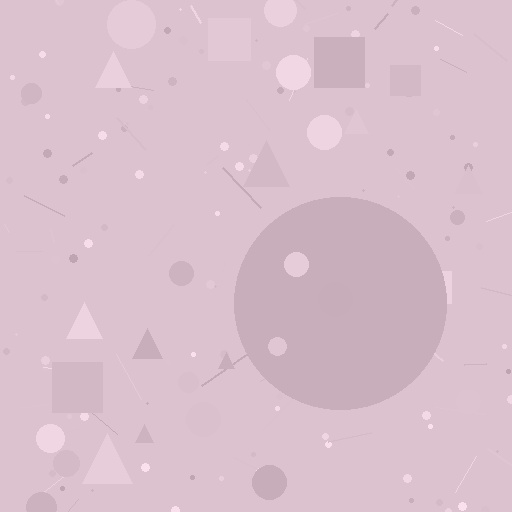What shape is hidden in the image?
A circle is hidden in the image.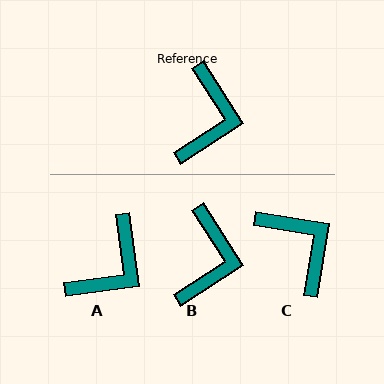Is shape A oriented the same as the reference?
No, it is off by about 25 degrees.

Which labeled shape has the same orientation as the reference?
B.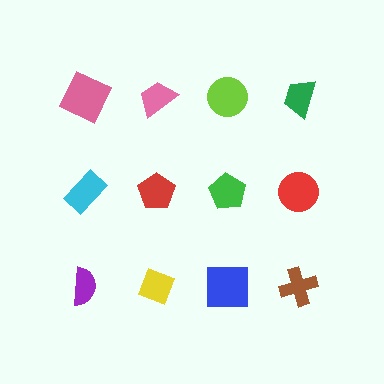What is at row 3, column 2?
A yellow diamond.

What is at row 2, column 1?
A cyan rectangle.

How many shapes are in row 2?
4 shapes.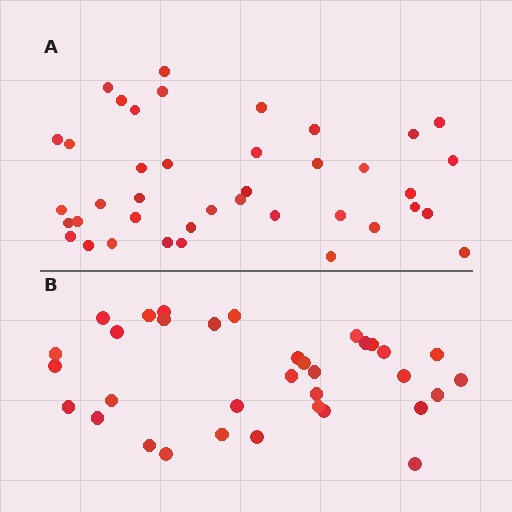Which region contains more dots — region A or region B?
Region A (the top region) has more dots.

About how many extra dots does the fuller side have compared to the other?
Region A has about 6 more dots than region B.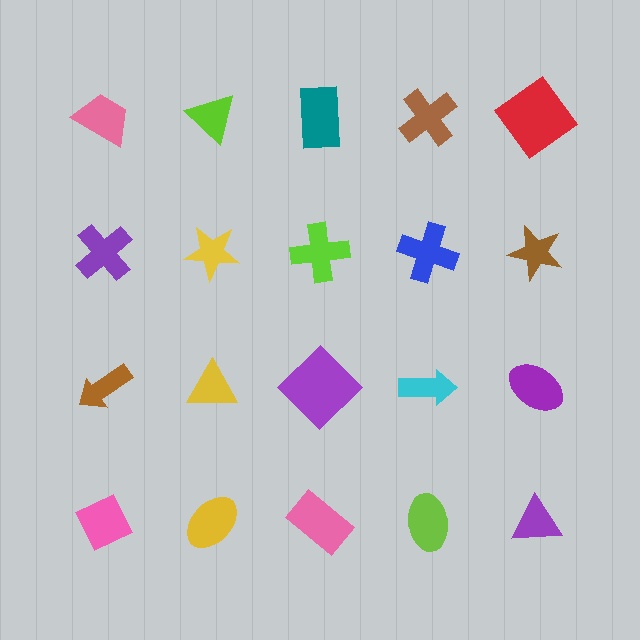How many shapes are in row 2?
5 shapes.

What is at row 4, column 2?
A yellow ellipse.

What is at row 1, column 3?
A teal rectangle.